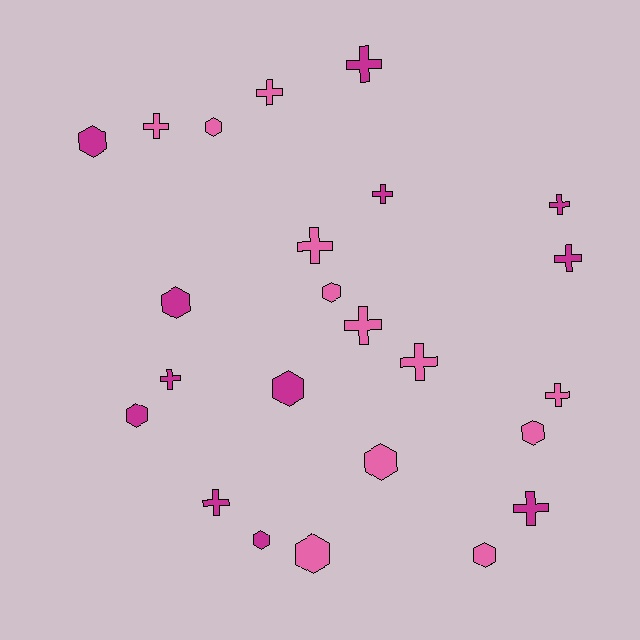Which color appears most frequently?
Magenta, with 12 objects.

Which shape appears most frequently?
Cross, with 13 objects.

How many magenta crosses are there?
There are 7 magenta crosses.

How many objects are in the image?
There are 24 objects.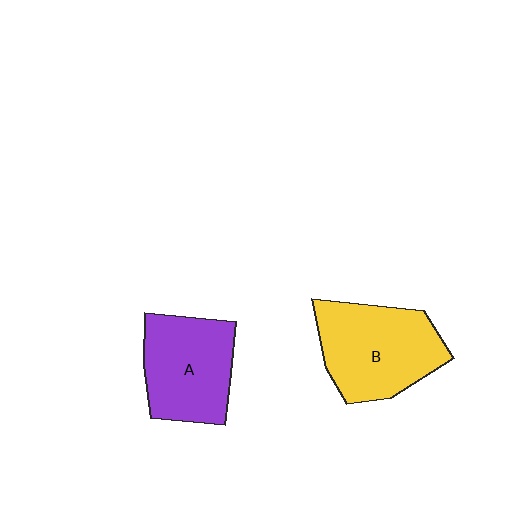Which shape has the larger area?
Shape B (yellow).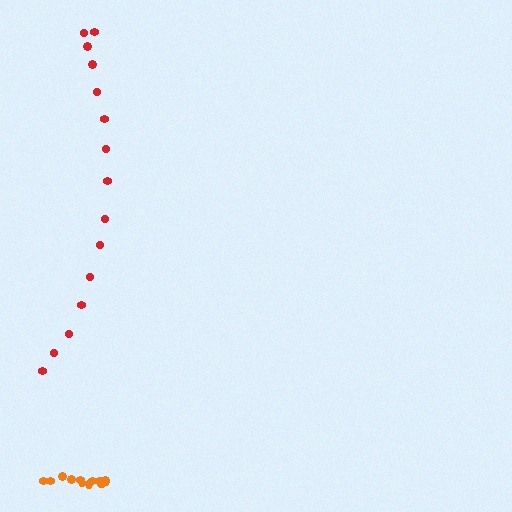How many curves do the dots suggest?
There are 2 distinct paths.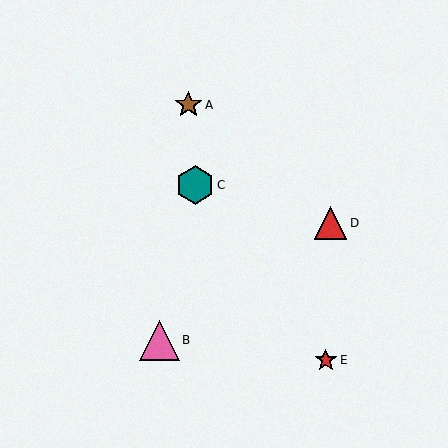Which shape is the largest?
The pink triangle (labeled B) is the largest.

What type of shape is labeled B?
Shape B is a pink triangle.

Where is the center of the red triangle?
The center of the red triangle is at (331, 223).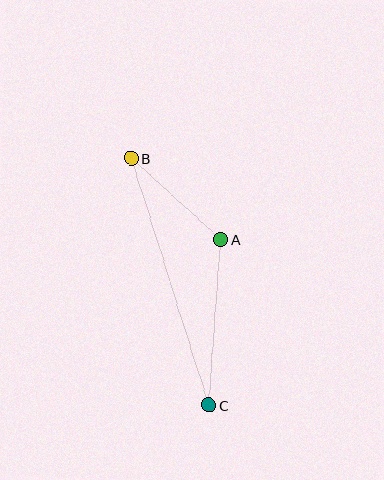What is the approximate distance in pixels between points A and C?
The distance between A and C is approximately 166 pixels.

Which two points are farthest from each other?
Points B and C are farthest from each other.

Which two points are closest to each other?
Points A and B are closest to each other.